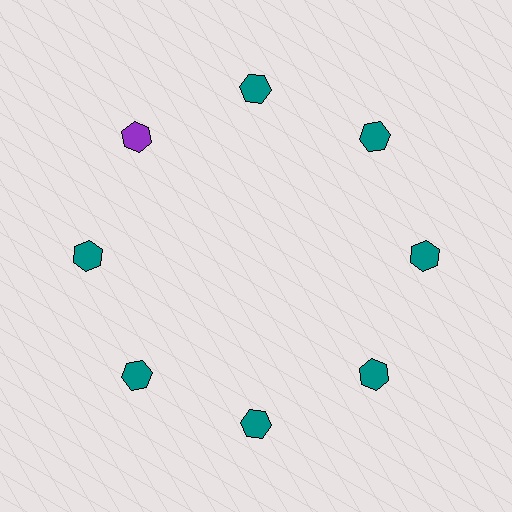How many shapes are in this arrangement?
There are 8 shapes arranged in a ring pattern.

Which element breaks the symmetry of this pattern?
The purple hexagon at roughly the 10 o'clock position breaks the symmetry. All other shapes are teal hexagons.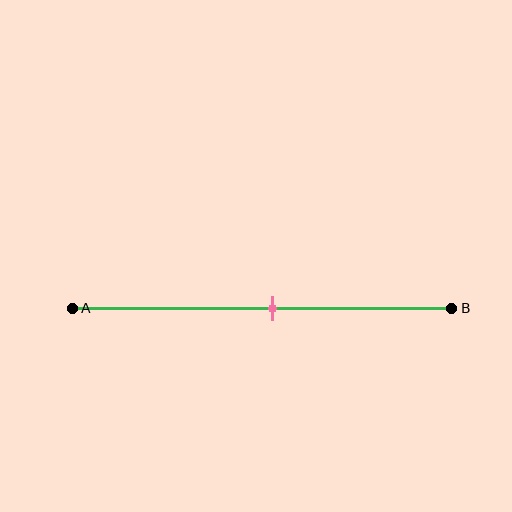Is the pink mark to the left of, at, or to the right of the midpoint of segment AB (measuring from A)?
The pink mark is approximately at the midpoint of segment AB.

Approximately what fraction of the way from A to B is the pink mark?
The pink mark is approximately 55% of the way from A to B.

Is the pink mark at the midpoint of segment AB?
Yes, the mark is approximately at the midpoint.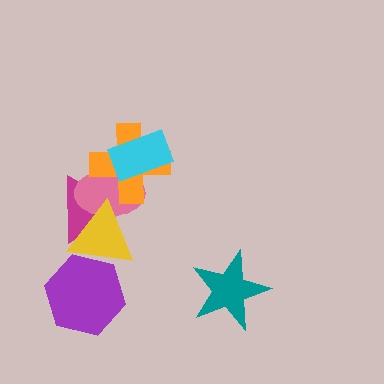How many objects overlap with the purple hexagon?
1 object overlaps with the purple hexagon.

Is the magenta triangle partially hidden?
Yes, it is partially covered by another shape.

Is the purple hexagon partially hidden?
No, no other shape covers it.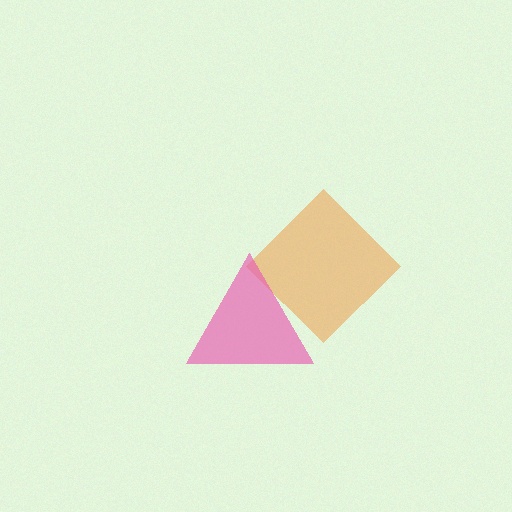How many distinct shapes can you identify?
There are 2 distinct shapes: an orange diamond, a pink triangle.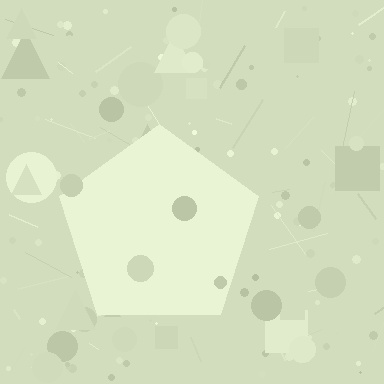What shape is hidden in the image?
A pentagon is hidden in the image.